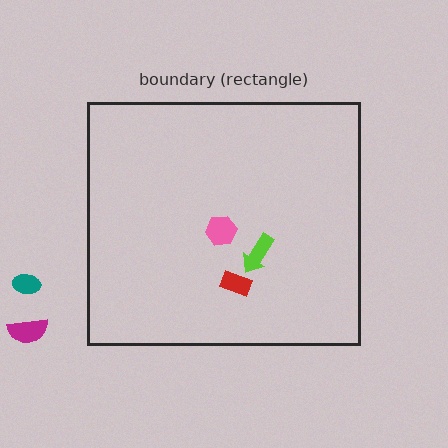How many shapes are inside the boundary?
3 inside, 2 outside.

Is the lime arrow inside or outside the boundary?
Inside.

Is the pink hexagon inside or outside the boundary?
Inside.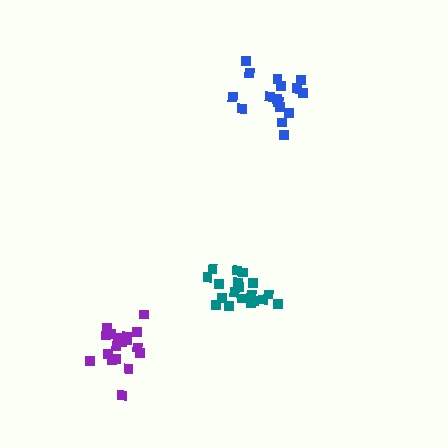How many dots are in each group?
Group 1: 19 dots, Group 2: 16 dots, Group 3: 19 dots (54 total).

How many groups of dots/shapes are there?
There are 3 groups.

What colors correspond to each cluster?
The clusters are colored: teal, blue, purple.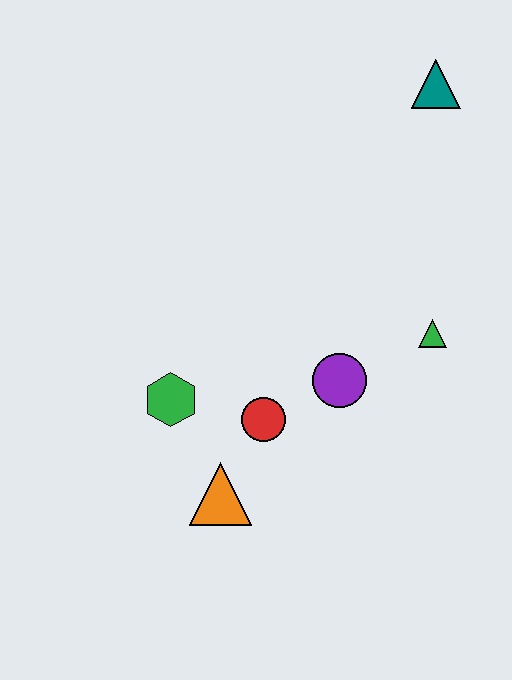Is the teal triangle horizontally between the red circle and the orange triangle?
No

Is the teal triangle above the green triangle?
Yes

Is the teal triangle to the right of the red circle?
Yes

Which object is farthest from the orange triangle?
The teal triangle is farthest from the orange triangle.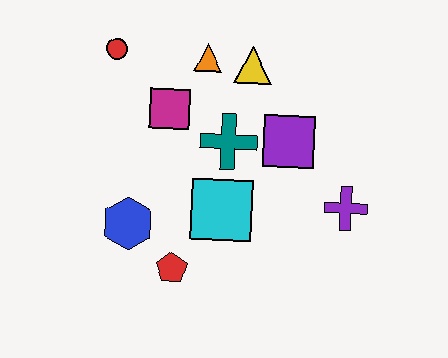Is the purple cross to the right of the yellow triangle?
Yes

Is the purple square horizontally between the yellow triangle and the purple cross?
Yes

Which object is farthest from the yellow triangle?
The red pentagon is farthest from the yellow triangle.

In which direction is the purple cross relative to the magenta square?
The purple cross is to the right of the magenta square.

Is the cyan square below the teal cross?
Yes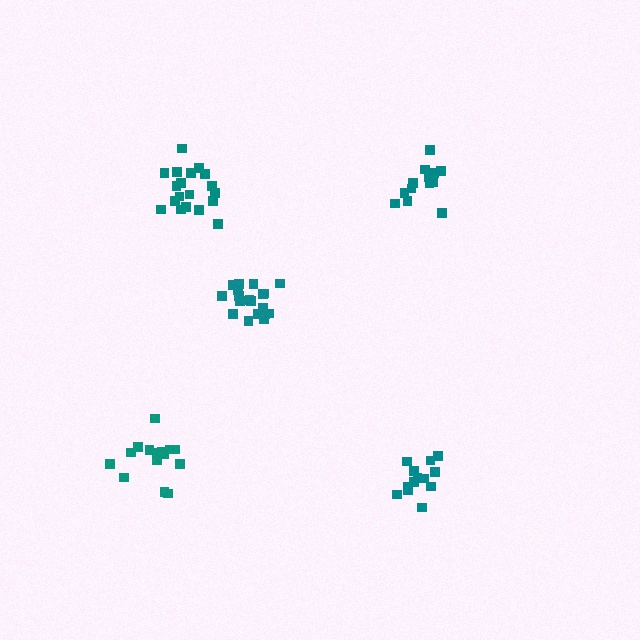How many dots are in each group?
Group 1: 16 dots, Group 2: 19 dots, Group 3: 13 dots, Group 4: 13 dots, Group 5: 19 dots (80 total).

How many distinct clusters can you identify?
There are 5 distinct clusters.